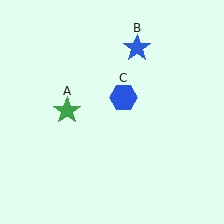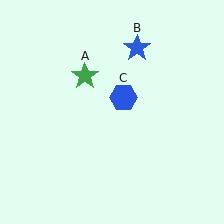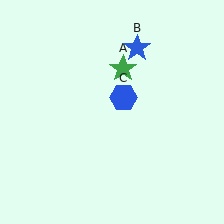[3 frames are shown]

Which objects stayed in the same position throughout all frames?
Blue star (object B) and blue hexagon (object C) remained stationary.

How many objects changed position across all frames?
1 object changed position: green star (object A).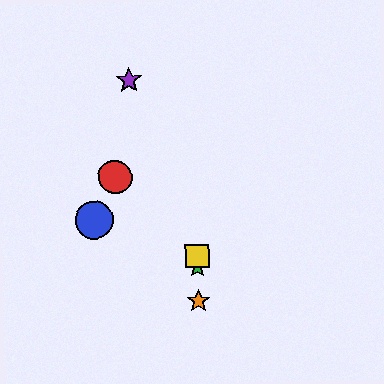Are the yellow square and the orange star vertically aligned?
Yes, both are at x≈197.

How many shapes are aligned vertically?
3 shapes (the green star, the yellow square, the orange star) are aligned vertically.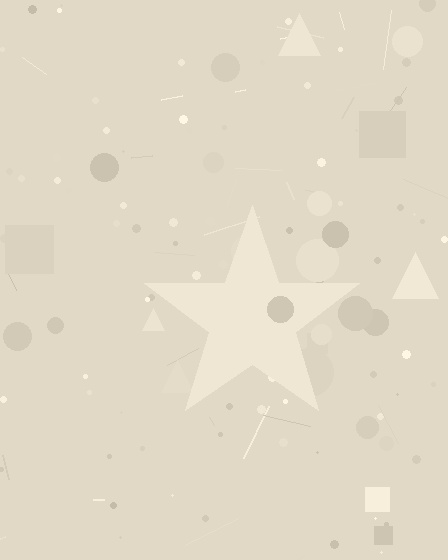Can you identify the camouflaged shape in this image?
The camouflaged shape is a star.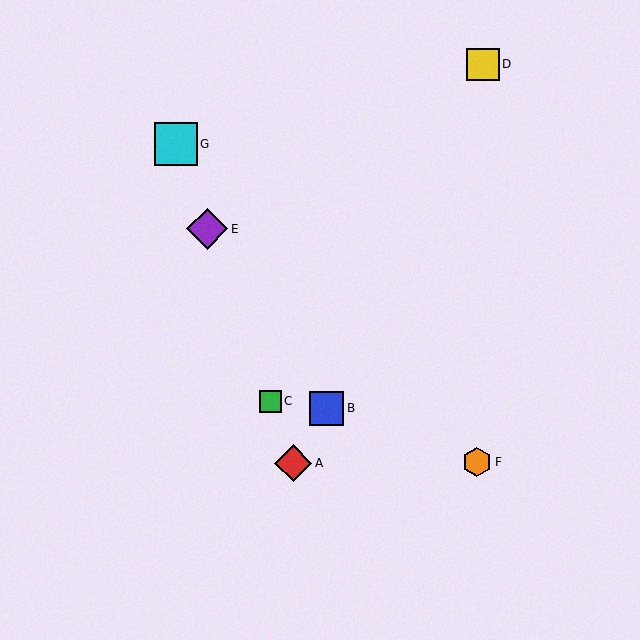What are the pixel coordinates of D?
Object D is at (483, 64).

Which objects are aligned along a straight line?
Objects A, C, E, G are aligned along a straight line.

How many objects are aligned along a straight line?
4 objects (A, C, E, G) are aligned along a straight line.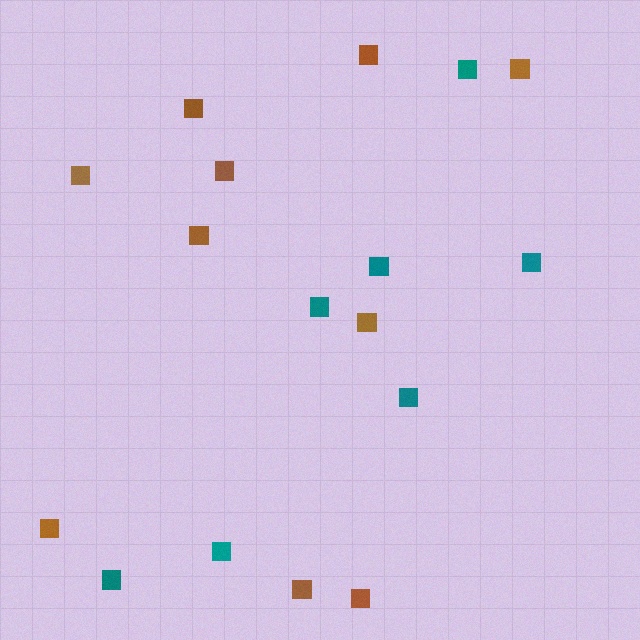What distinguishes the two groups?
There are 2 groups: one group of teal squares (7) and one group of brown squares (10).